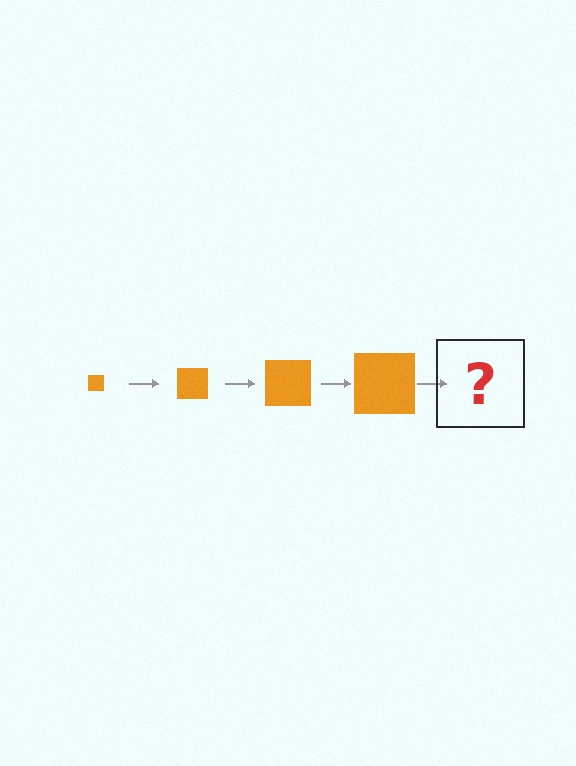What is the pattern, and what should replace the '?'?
The pattern is that the square gets progressively larger each step. The '?' should be an orange square, larger than the previous one.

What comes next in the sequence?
The next element should be an orange square, larger than the previous one.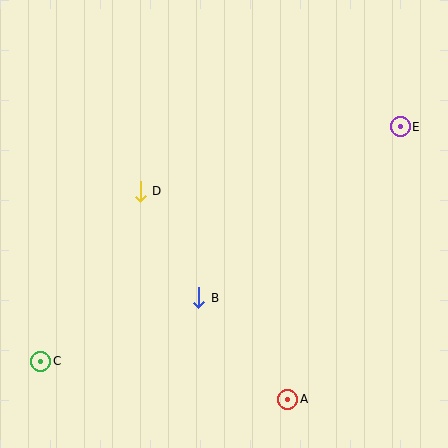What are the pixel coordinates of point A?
Point A is at (288, 399).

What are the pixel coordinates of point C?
Point C is at (41, 361).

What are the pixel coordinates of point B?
Point B is at (199, 298).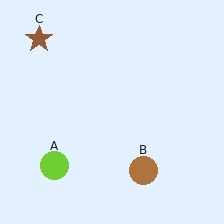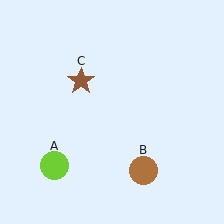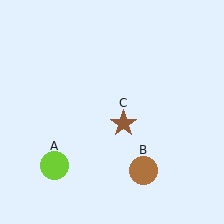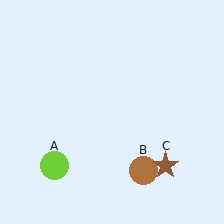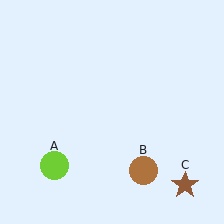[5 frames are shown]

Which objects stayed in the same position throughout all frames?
Lime circle (object A) and brown circle (object B) remained stationary.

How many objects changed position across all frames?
1 object changed position: brown star (object C).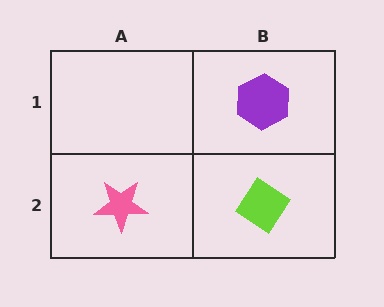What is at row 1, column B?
A purple hexagon.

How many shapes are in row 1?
1 shape.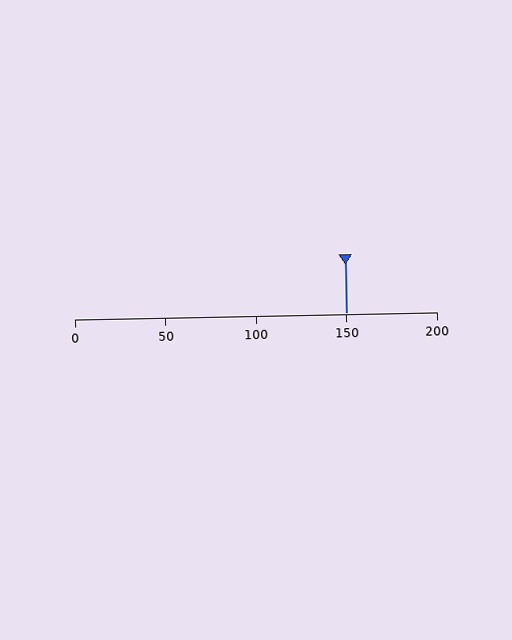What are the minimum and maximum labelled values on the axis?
The axis runs from 0 to 200.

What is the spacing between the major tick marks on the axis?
The major ticks are spaced 50 apart.